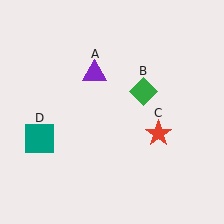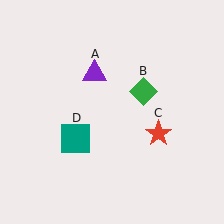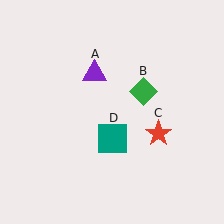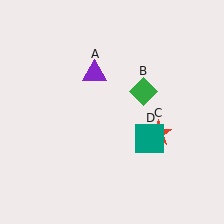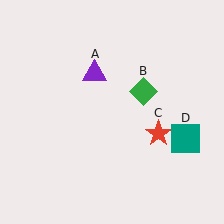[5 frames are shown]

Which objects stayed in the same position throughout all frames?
Purple triangle (object A) and green diamond (object B) and red star (object C) remained stationary.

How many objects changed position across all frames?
1 object changed position: teal square (object D).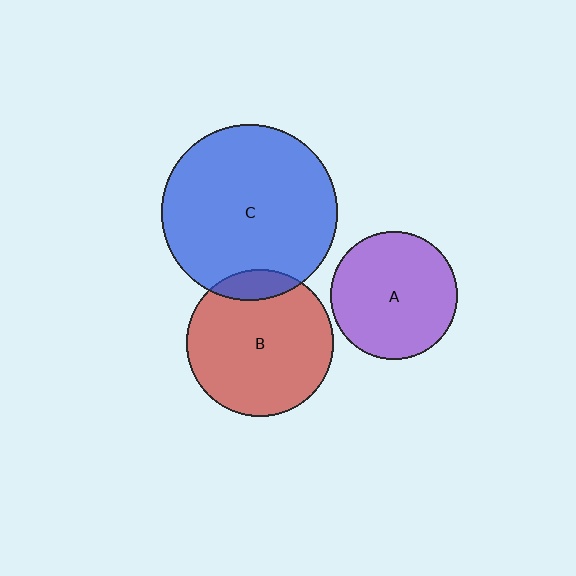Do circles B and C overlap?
Yes.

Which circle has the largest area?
Circle C (blue).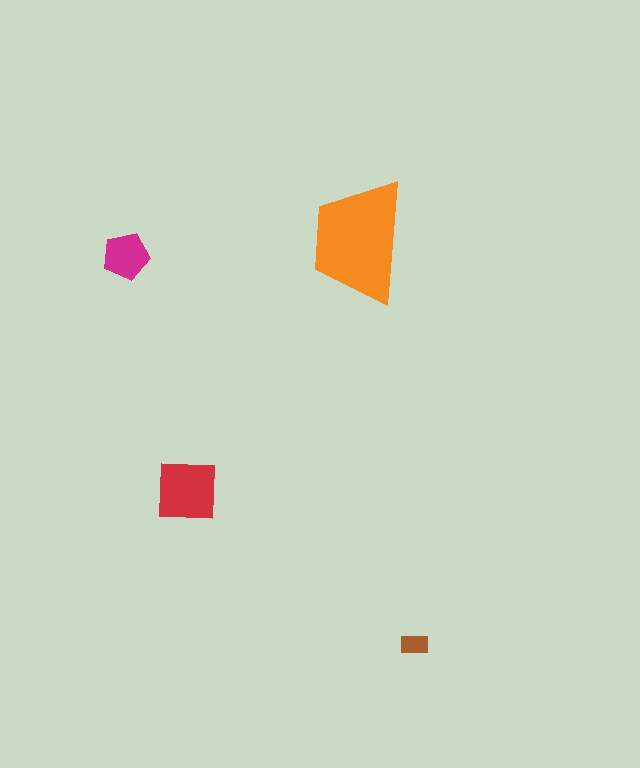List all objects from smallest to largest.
The brown rectangle, the magenta pentagon, the red square, the orange trapezoid.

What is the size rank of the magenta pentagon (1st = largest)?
3rd.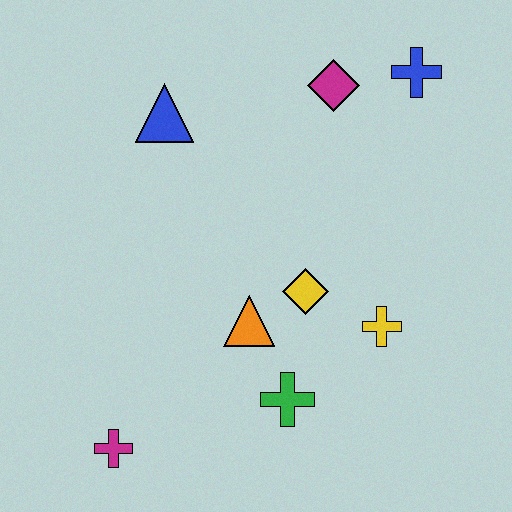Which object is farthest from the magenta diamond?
The magenta cross is farthest from the magenta diamond.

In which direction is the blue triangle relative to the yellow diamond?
The blue triangle is above the yellow diamond.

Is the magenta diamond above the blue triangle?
Yes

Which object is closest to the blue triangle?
The magenta diamond is closest to the blue triangle.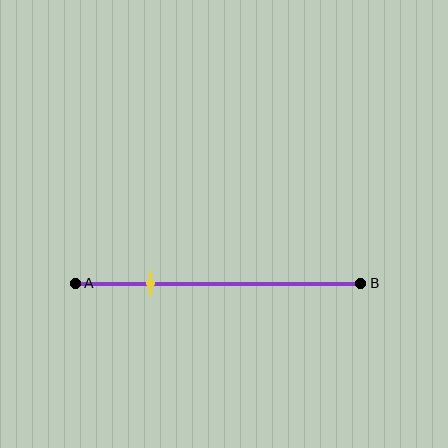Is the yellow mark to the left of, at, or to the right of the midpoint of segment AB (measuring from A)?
The yellow mark is to the left of the midpoint of segment AB.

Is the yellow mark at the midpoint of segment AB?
No, the mark is at about 25% from A, not at the 50% midpoint.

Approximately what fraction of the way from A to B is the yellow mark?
The yellow mark is approximately 25% of the way from A to B.